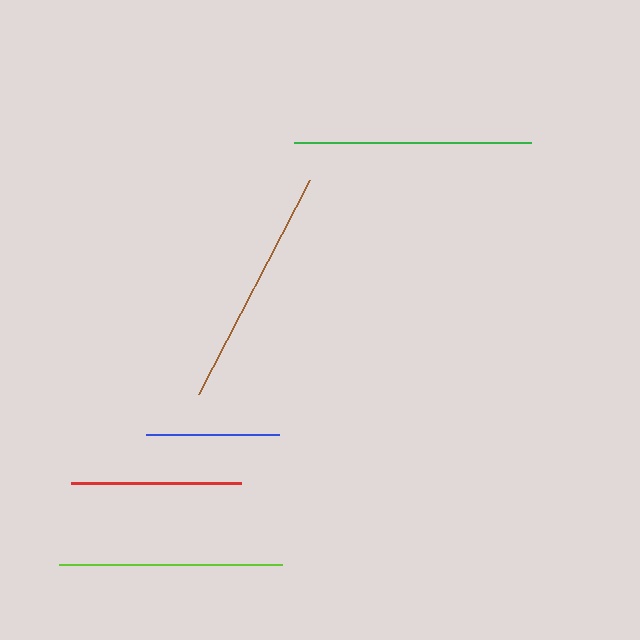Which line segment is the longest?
The brown line is the longest at approximately 240 pixels.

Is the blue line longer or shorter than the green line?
The green line is longer than the blue line.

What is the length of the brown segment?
The brown segment is approximately 240 pixels long.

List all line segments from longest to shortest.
From longest to shortest: brown, green, lime, red, blue.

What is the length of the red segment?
The red segment is approximately 169 pixels long.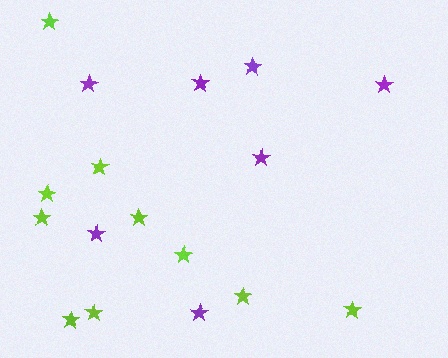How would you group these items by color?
There are 2 groups: one group of purple stars (7) and one group of lime stars (10).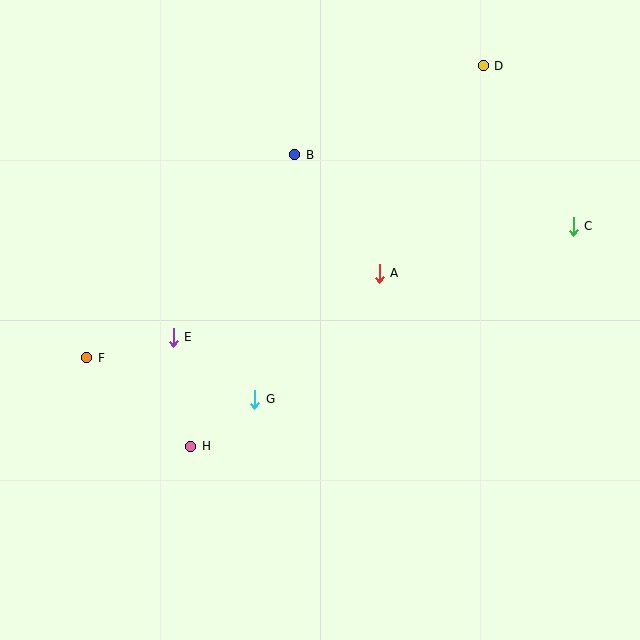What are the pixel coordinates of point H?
Point H is at (191, 446).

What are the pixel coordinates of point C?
Point C is at (573, 226).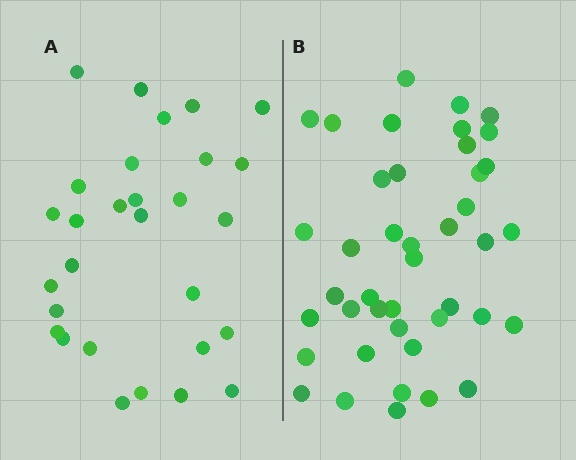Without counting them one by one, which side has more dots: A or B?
Region B (the right region) has more dots.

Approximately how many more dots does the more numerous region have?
Region B has approximately 15 more dots than region A.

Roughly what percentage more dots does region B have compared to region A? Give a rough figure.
About 45% more.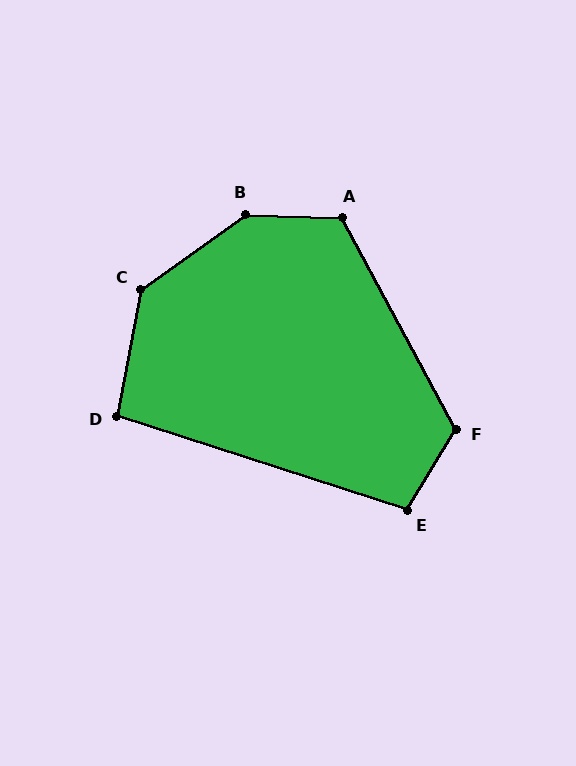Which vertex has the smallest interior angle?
D, at approximately 97 degrees.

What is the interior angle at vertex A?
Approximately 120 degrees (obtuse).